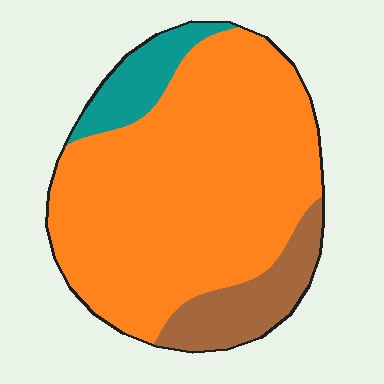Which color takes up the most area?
Orange, at roughly 75%.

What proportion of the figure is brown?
Brown covers 14% of the figure.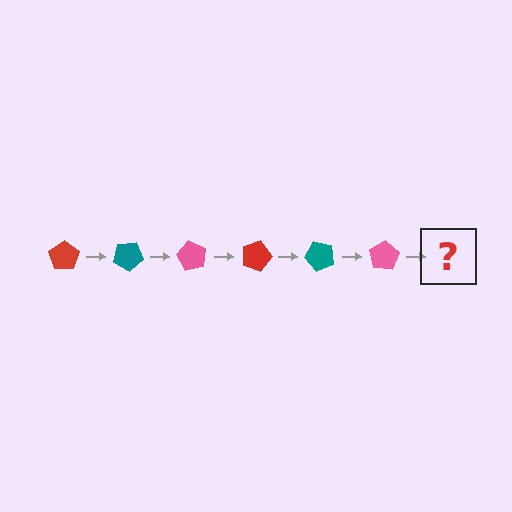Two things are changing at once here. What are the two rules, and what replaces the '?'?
The two rules are that it rotates 30 degrees each step and the color cycles through red, teal, and pink. The '?' should be a red pentagon, rotated 180 degrees from the start.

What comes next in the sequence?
The next element should be a red pentagon, rotated 180 degrees from the start.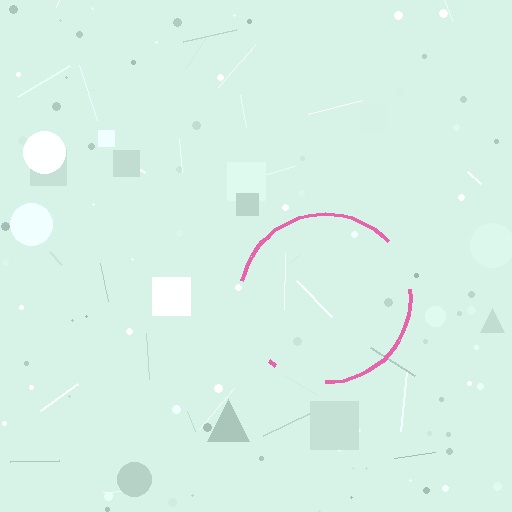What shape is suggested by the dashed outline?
The dashed outline suggests a circle.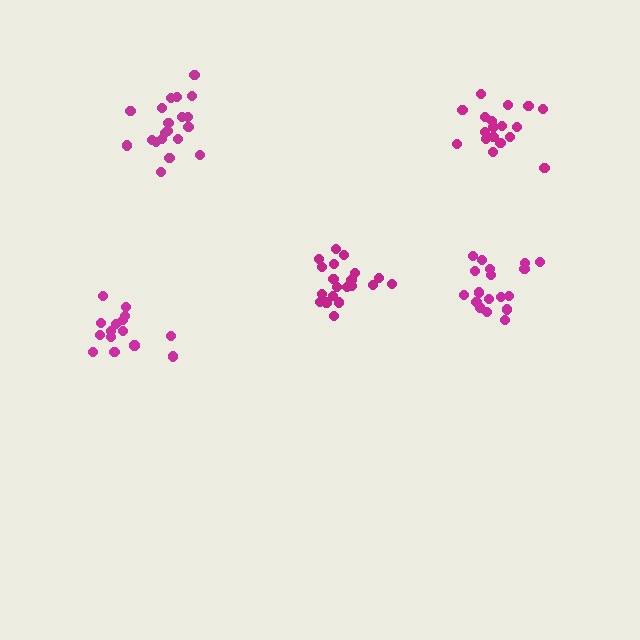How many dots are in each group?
Group 1: 18 dots, Group 2: 18 dots, Group 3: 20 dots, Group 4: 15 dots, Group 5: 20 dots (91 total).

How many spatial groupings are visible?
There are 5 spatial groupings.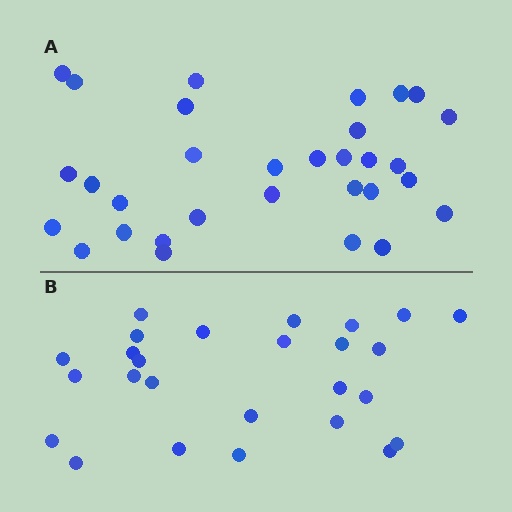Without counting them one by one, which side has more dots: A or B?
Region A (the top region) has more dots.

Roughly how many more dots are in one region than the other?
Region A has about 5 more dots than region B.